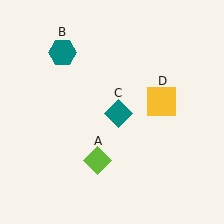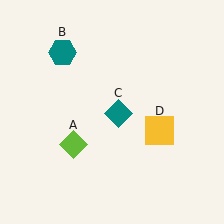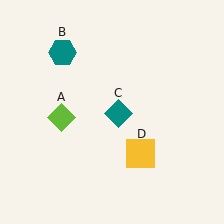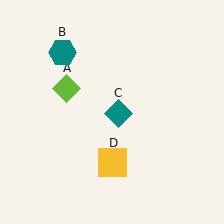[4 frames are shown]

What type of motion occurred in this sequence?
The lime diamond (object A), yellow square (object D) rotated clockwise around the center of the scene.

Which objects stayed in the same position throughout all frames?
Teal hexagon (object B) and teal diamond (object C) remained stationary.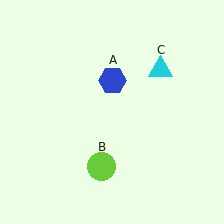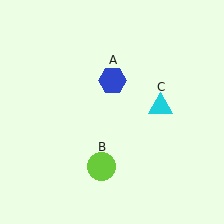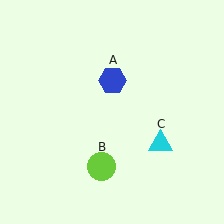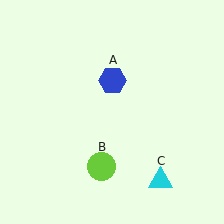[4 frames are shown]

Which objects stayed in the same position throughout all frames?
Blue hexagon (object A) and lime circle (object B) remained stationary.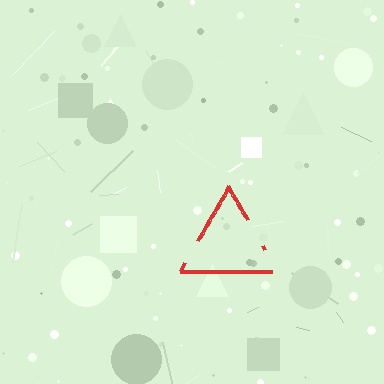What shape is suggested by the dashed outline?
The dashed outline suggests a triangle.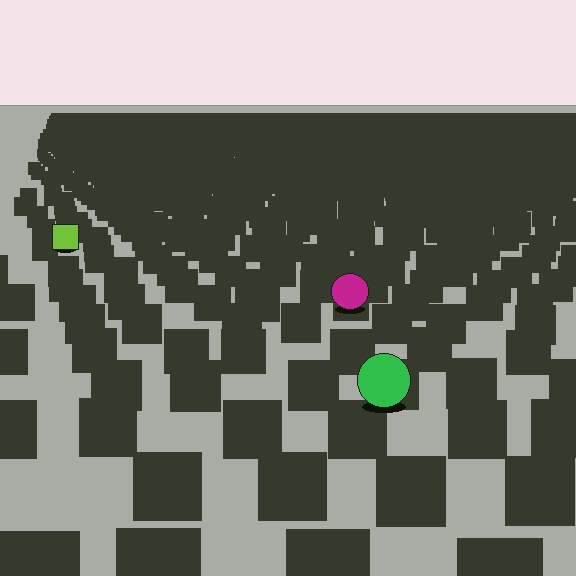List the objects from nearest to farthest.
From nearest to farthest: the green circle, the magenta circle, the lime square.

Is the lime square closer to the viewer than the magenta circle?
No. The magenta circle is closer — you can tell from the texture gradient: the ground texture is coarser near it.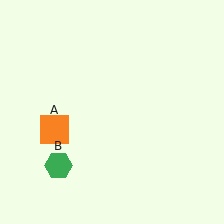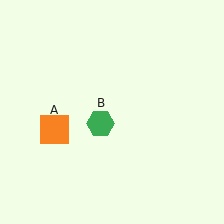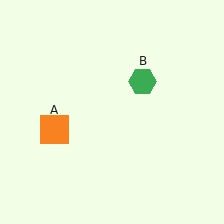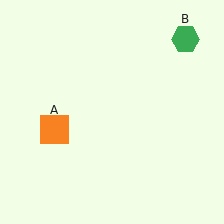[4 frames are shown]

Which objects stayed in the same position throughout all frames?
Orange square (object A) remained stationary.